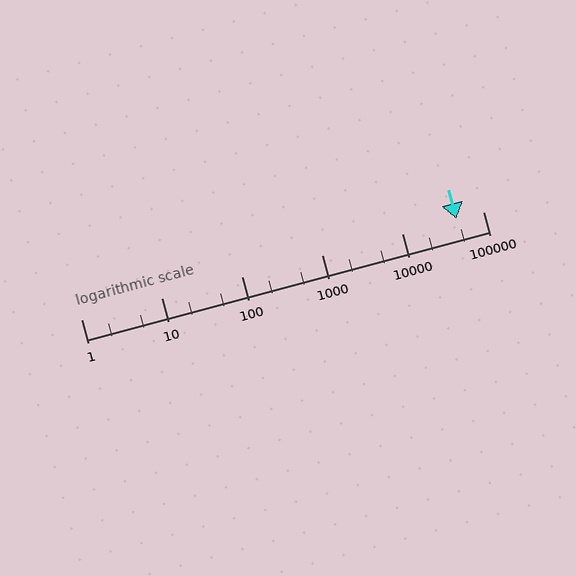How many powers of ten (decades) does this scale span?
The scale spans 5 decades, from 1 to 100000.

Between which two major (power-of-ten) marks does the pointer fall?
The pointer is between 10000 and 100000.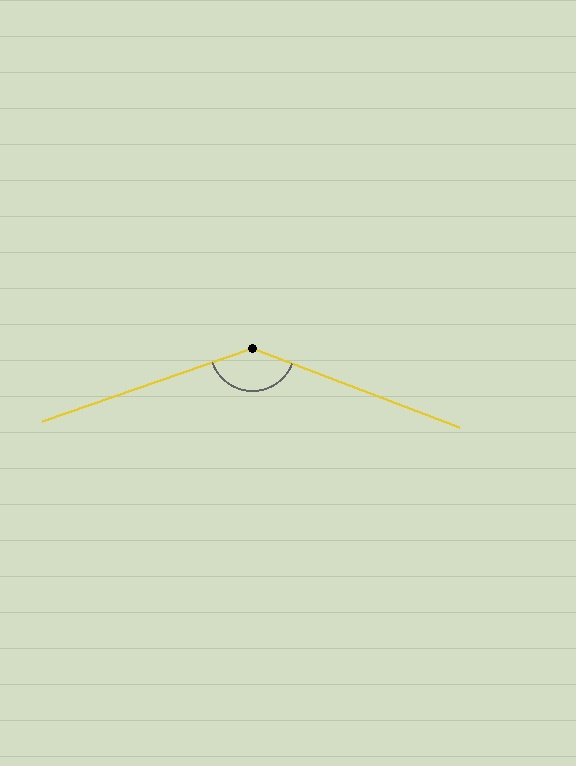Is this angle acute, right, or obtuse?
It is obtuse.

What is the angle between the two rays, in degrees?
Approximately 140 degrees.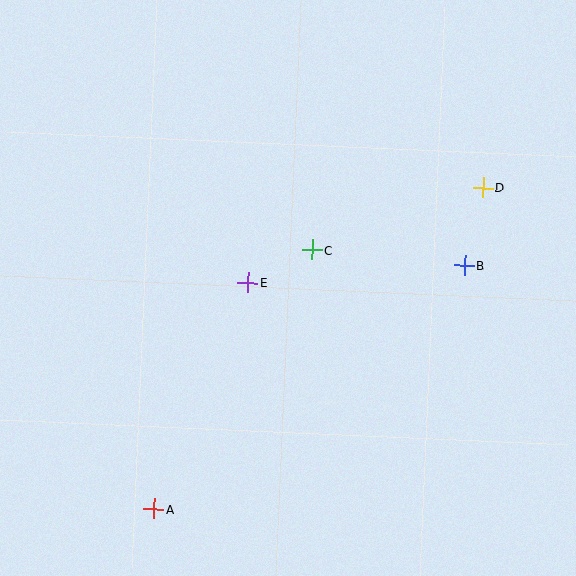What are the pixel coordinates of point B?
Point B is at (464, 266).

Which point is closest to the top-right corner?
Point D is closest to the top-right corner.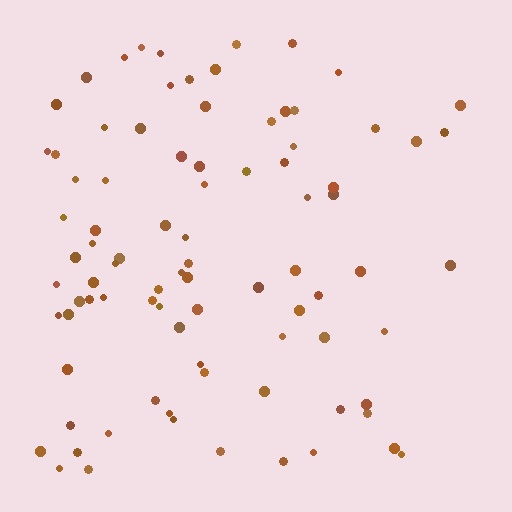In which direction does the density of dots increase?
From right to left, with the left side densest.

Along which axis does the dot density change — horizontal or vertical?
Horizontal.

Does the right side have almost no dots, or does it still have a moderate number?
Still a moderate number, just noticeably fewer than the left.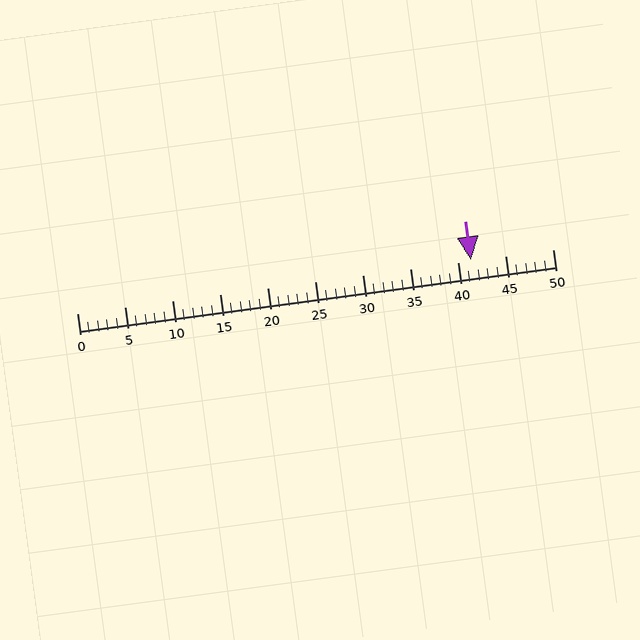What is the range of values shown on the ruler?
The ruler shows values from 0 to 50.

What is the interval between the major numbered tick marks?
The major tick marks are spaced 5 units apart.